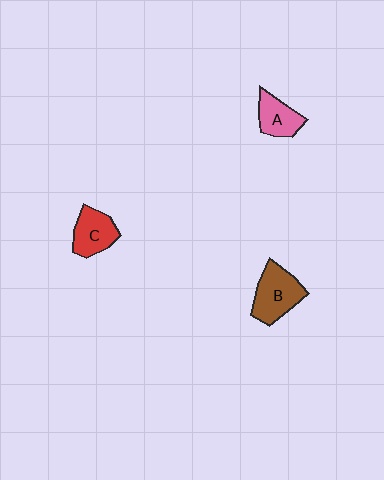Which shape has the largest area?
Shape B (brown).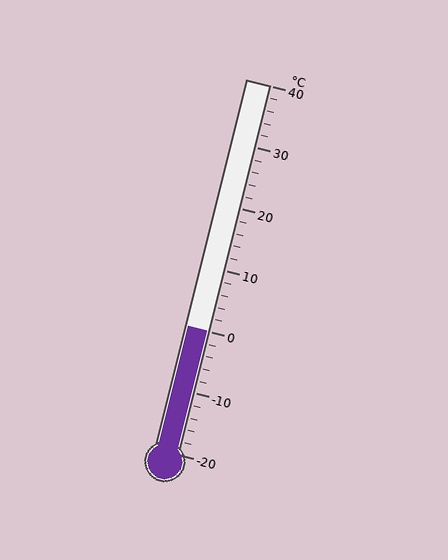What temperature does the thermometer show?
The thermometer shows approximately 0°C.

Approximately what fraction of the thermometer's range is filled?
The thermometer is filled to approximately 35% of its range.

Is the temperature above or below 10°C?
The temperature is below 10°C.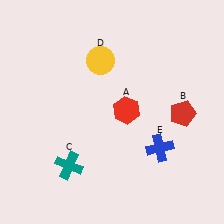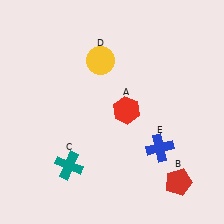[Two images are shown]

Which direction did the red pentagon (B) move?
The red pentagon (B) moved down.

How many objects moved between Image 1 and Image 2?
1 object moved between the two images.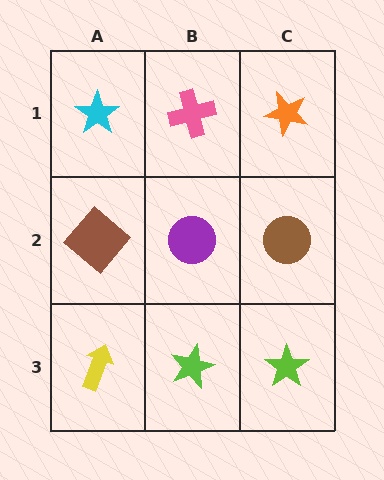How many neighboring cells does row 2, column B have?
4.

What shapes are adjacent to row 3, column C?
A brown circle (row 2, column C), a lime star (row 3, column B).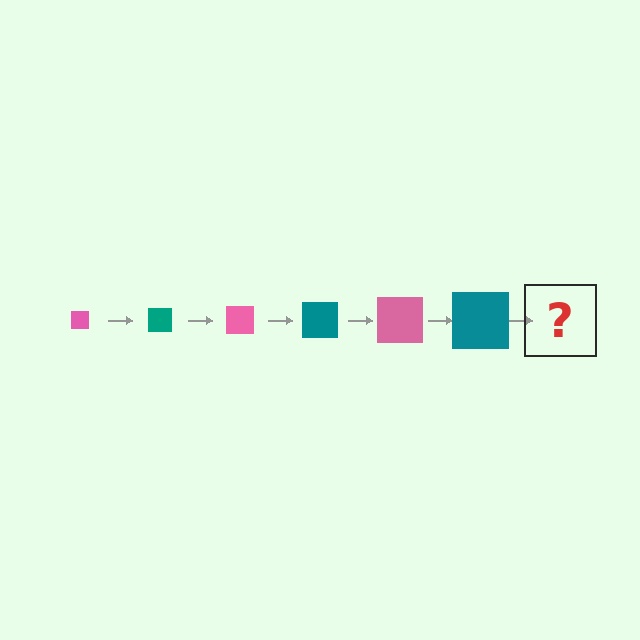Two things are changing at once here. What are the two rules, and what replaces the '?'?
The two rules are that the square grows larger each step and the color cycles through pink and teal. The '?' should be a pink square, larger than the previous one.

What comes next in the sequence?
The next element should be a pink square, larger than the previous one.